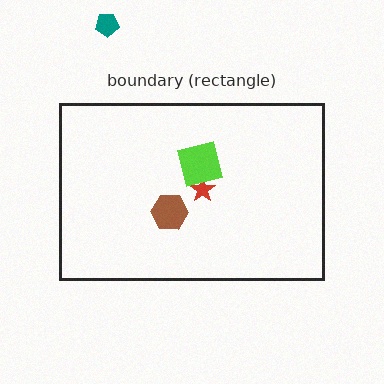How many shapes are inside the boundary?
3 inside, 1 outside.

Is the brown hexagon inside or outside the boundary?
Inside.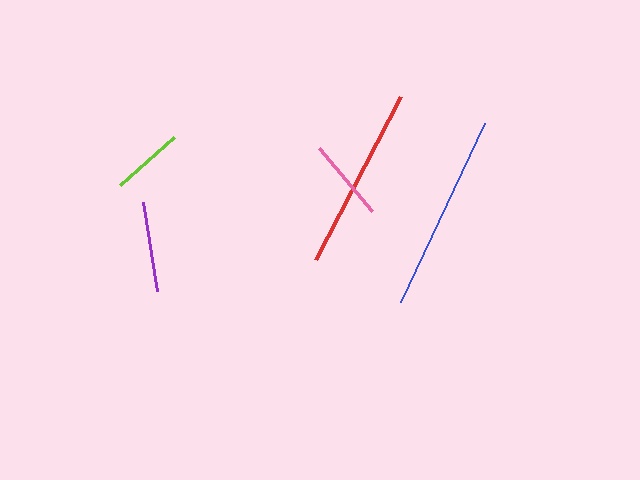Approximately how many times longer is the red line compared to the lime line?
The red line is approximately 2.5 times the length of the lime line.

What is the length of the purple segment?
The purple segment is approximately 90 pixels long.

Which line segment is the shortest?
The lime line is the shortest at approximately 73 pixels.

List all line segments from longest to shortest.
From longest to shortest: blue, red, purple, pink, lime.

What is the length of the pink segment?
The pink segment is approximately 82 pixels long.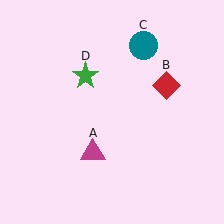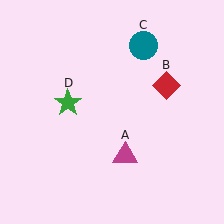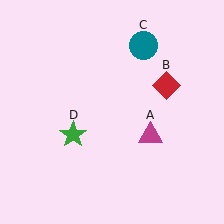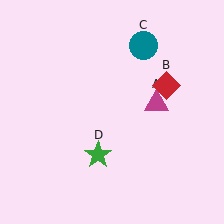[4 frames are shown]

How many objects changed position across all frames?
2 objects changed position: magenta triangle (object A), green star (object D).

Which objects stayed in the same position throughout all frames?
Red diamond (object B) and teal circle (object C) remained stationary.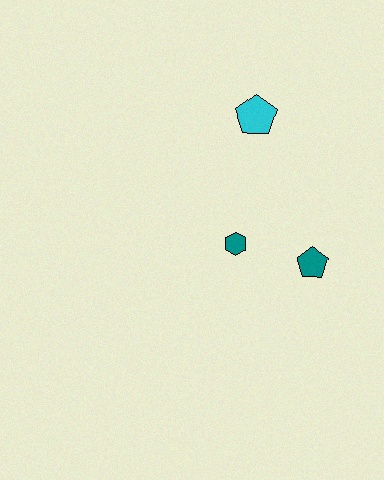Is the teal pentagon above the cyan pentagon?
No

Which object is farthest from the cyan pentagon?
The teal pentagon is farthest from the cyan pentagon.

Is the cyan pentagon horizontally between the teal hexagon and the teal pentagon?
Yes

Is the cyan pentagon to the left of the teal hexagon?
No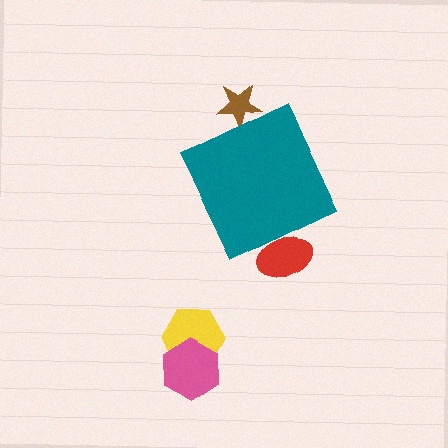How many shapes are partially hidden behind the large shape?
2 shapes are partially hidden.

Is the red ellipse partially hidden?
Yes, the red ellipse is partially hidden behind the teal diamond.